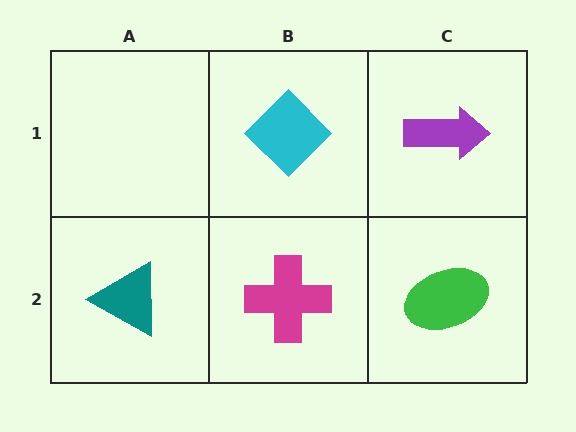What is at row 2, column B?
A magenta cross.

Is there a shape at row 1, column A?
No, that cell is empty.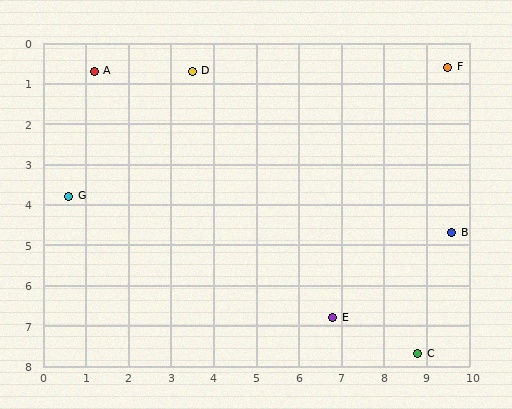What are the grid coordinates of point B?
Point B is at approximately (9.6, 4.7).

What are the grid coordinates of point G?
Point G is at approximately (0.6, 3.8).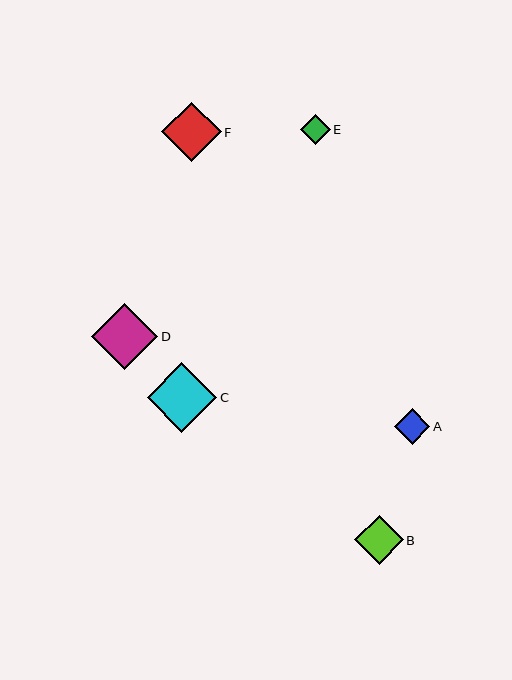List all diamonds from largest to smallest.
From largest to smallest: C, D, F, B, A, E.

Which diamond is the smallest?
Diamond E is the smallest with a size of approximately 30 pixels.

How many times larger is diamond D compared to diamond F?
Diamond D is approximately 1.1 times the size of diamond F.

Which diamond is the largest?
Diamond C is the largest with a size of approximately 70 pixels.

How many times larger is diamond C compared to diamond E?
Diamond C is approximately 2.4 times the size of diamond E.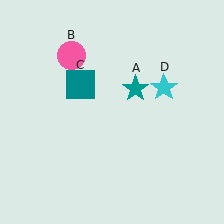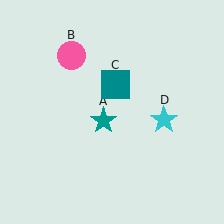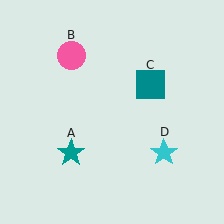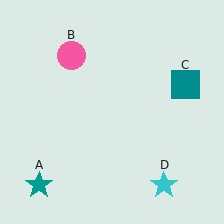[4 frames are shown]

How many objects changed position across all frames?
3 objects changed position: teal star (object A), teal square (object C), cyan star (object D).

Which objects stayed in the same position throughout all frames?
Pink circle (object B) remained stationary.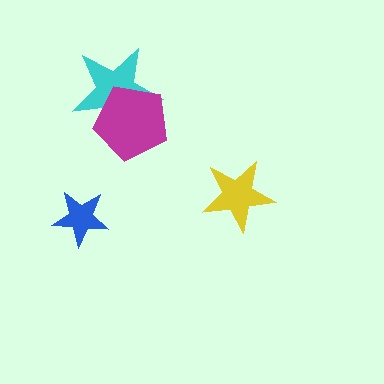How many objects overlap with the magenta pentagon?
1 object overlaps with the magenta pentagon.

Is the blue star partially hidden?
No, no other shape covers it.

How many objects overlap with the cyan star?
1 object overlaps with the cyan star.